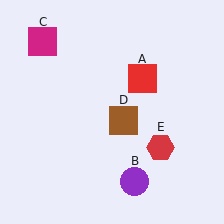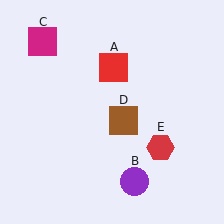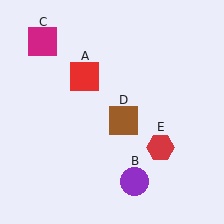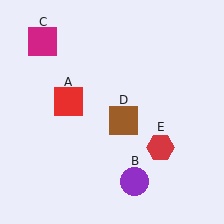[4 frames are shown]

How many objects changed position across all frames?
1 object changed position: red square (object A).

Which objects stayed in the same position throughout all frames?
Purple circle (object B) and magenta square (object C) and brown square (object D) and red hexagon (object E) remained stationary.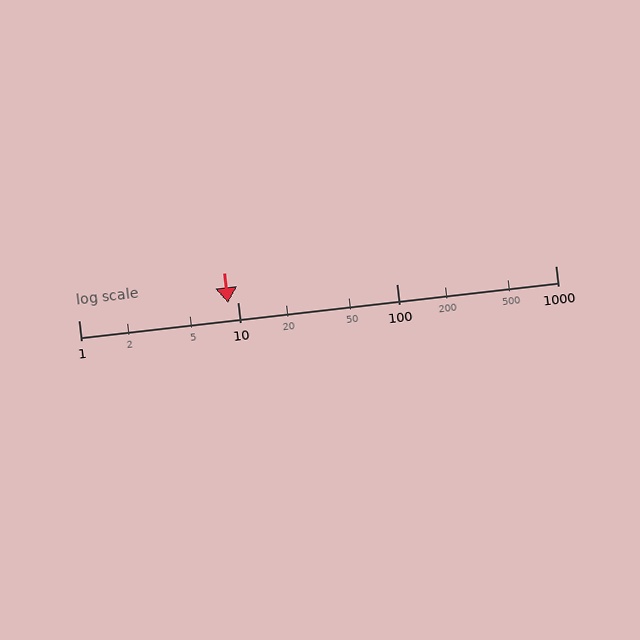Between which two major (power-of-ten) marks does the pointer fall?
The pointer is between 1 and 10.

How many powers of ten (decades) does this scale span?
The scale spans 3 decades, from 1 to 1000.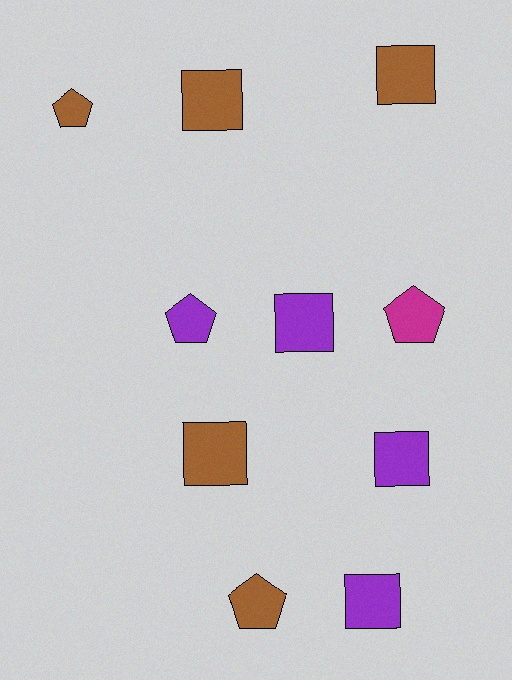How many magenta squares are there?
There are no magenta squares.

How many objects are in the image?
There are 10 objects.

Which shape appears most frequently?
Square, with 6 objects.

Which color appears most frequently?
Brown, with 5 objects.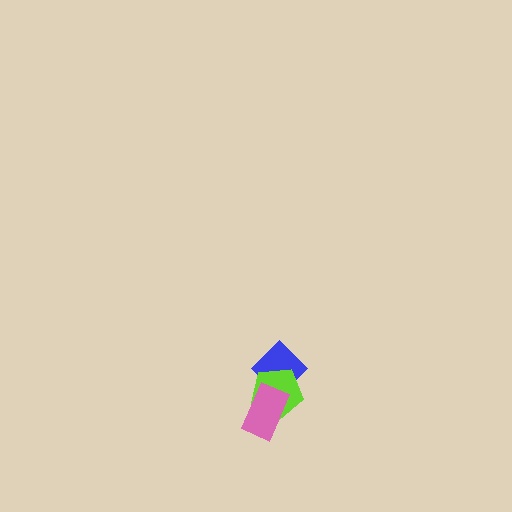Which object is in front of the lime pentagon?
The pink rectangle is in front of the lime pentagon.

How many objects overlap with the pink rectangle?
2 objects overlap with the pink rectangle.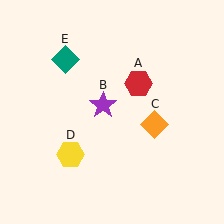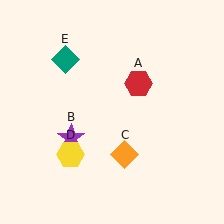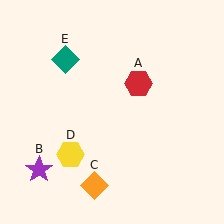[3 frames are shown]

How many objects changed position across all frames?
2 objects changed position: purple star (object B), orange diamond (object C).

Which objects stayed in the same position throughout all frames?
Red hexagon (object A) and yellow hexagon (object D) and teal diamond (object E) remained stationary.